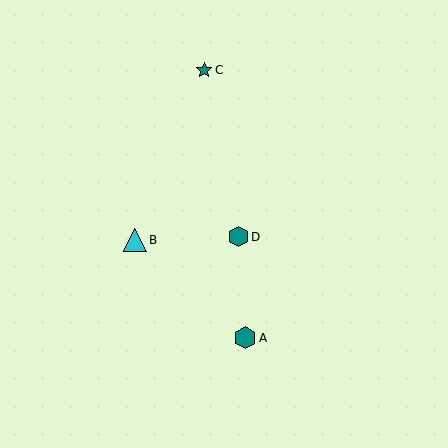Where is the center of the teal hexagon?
The center of the teal hexagon is at (245, 338).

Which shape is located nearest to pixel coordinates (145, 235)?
The cyan triangle (labeled B) at (135, 240) is nearest to that location.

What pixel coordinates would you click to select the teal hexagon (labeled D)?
Click at (239, 237) to select the teal hexagon D.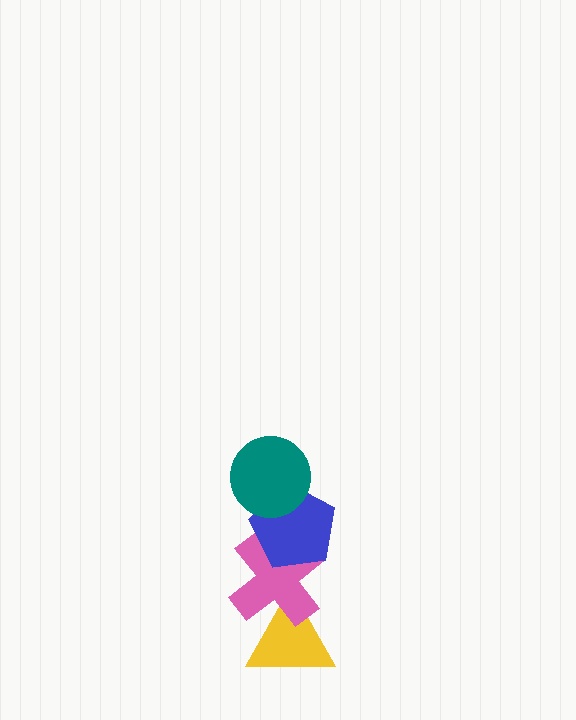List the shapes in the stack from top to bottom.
From top to bottom: the teal circle, the blue pentagon, the pink cross, the yellow triangle.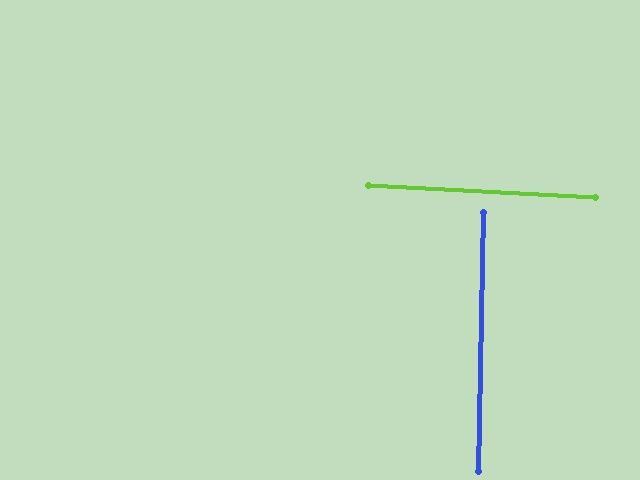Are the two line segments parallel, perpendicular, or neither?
Perpendicular — they meet at approximately 88°.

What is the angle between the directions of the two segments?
Approximately 88 degrees.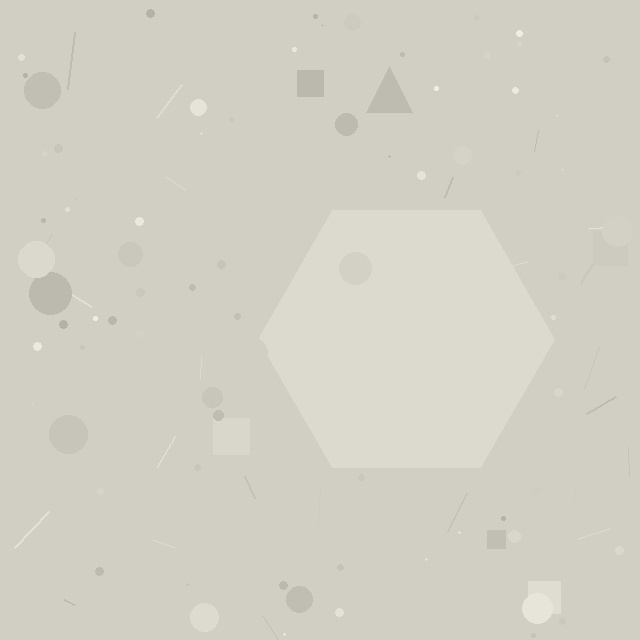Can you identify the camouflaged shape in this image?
The camouflaged shape is a hexagon.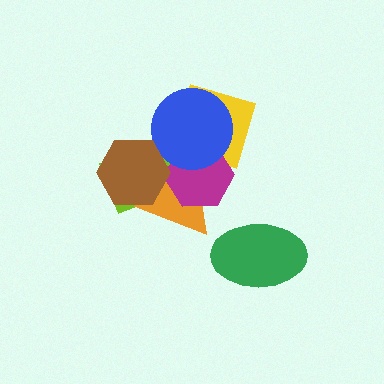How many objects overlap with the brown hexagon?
2 objects overlap with the brown hexagon.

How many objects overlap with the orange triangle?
4 objects overlap with the orange triangle.